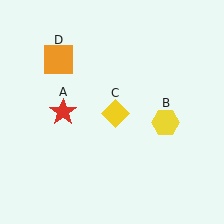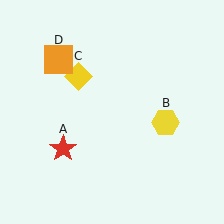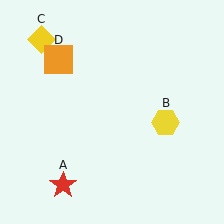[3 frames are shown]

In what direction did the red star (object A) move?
The red star (object A) moved down.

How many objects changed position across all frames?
2 objects changed position: red star (object A), yellow diamond (object C).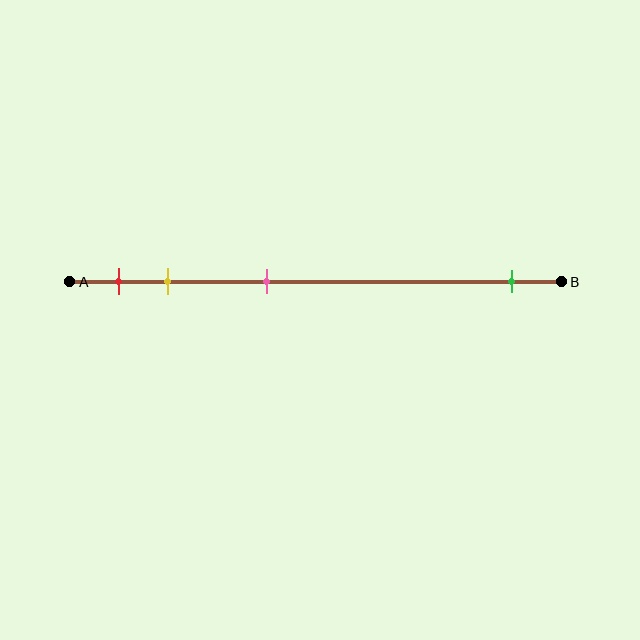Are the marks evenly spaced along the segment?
No, the marks are not evenly spaced.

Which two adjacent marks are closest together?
The red and yellow marks are the closest adjacent pair.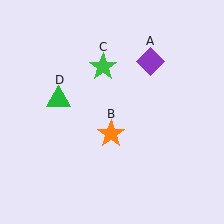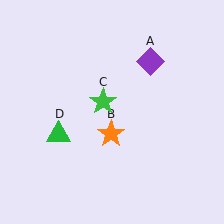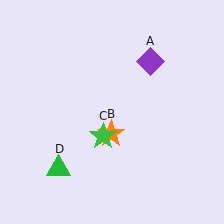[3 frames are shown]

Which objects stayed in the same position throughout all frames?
Purple diamond (object A) and orange star (object B) remained stationary.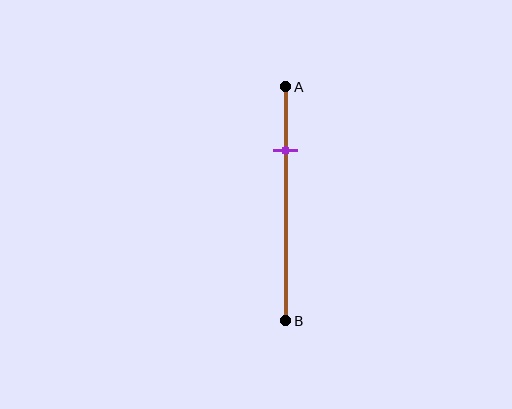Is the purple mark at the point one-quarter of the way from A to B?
Yes, the mark is approximately at the one-quarter point.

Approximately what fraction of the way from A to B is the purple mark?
The purple mark is approximately 25% of the way from A to B.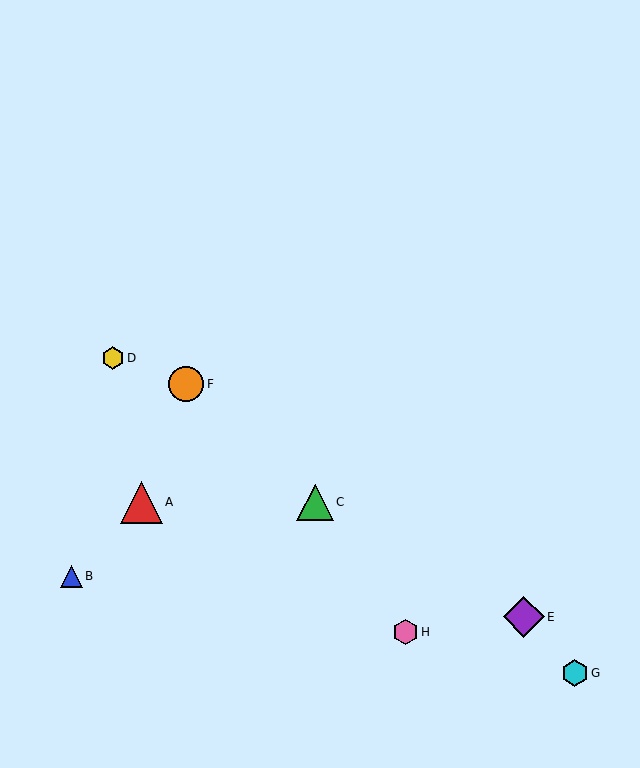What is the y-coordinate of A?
Object A is at y≈502.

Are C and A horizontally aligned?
Yes, both are at y≈502.